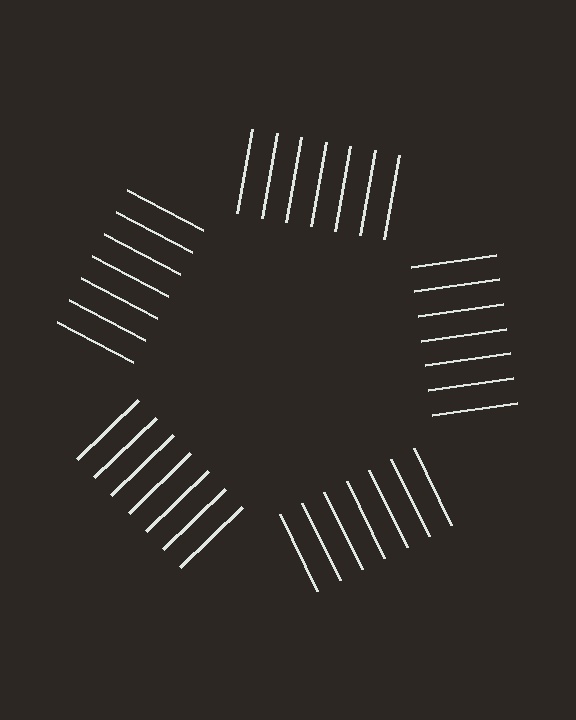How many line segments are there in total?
35 — 7 along each of the 5 edges.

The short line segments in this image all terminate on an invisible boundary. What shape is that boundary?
An illusory pentagon — the line segments terminate on its edges but no continuous stroke is drawn.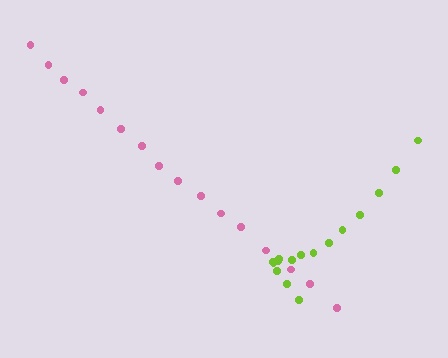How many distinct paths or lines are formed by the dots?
There are 2 distinct paths.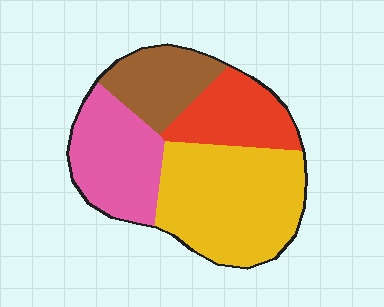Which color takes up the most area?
Yellow, at roughly 40%.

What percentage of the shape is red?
Red takes up about one fifth (1/5) of the shape.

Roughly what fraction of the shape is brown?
Brown takes up less than a quarter of the shape.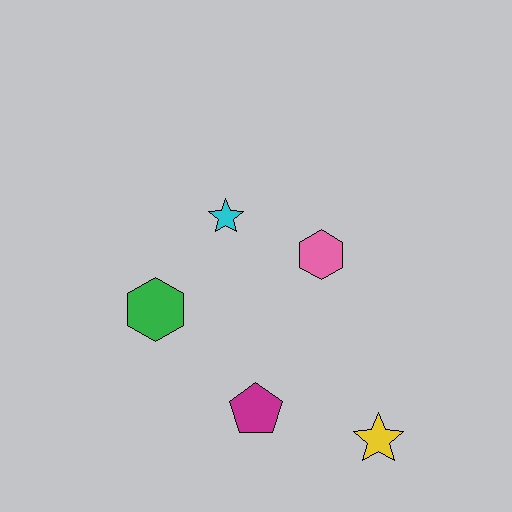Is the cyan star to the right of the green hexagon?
Yes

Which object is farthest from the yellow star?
The cyan star is farthest from the yellow star.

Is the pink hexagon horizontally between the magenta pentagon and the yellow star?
Yes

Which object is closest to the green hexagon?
The cyan star is closest to the green hexagon.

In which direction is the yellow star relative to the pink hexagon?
The yellow star is below the pink hexagon.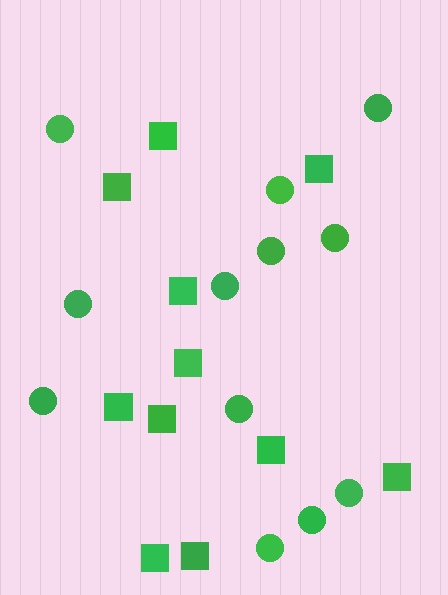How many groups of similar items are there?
There are 2 groups: one group of squares (11) and one group of circles (12).